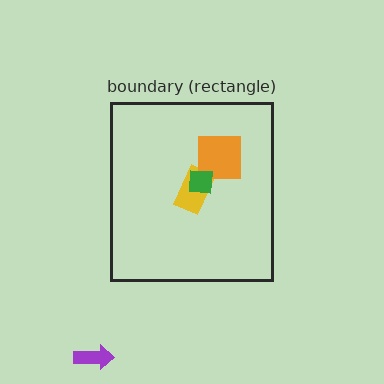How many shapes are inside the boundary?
3 inside, 1 outside.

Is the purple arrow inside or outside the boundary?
Outside.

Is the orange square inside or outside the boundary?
Inside.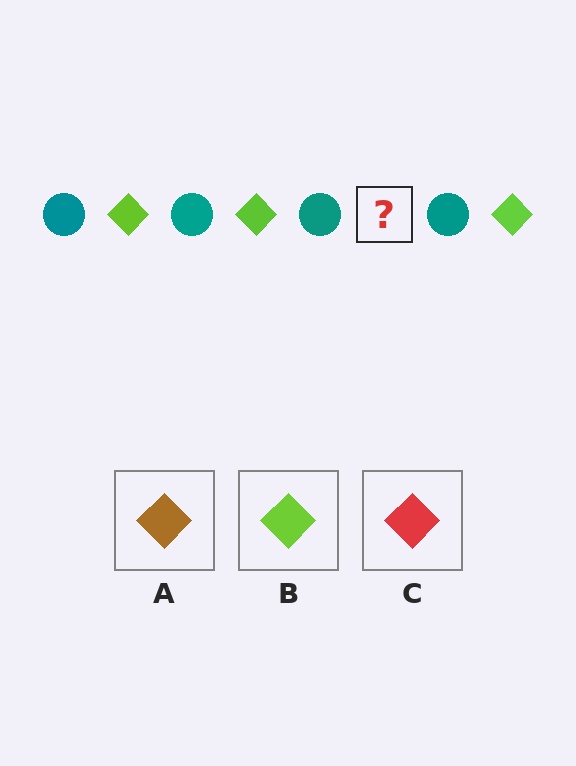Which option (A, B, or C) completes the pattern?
B.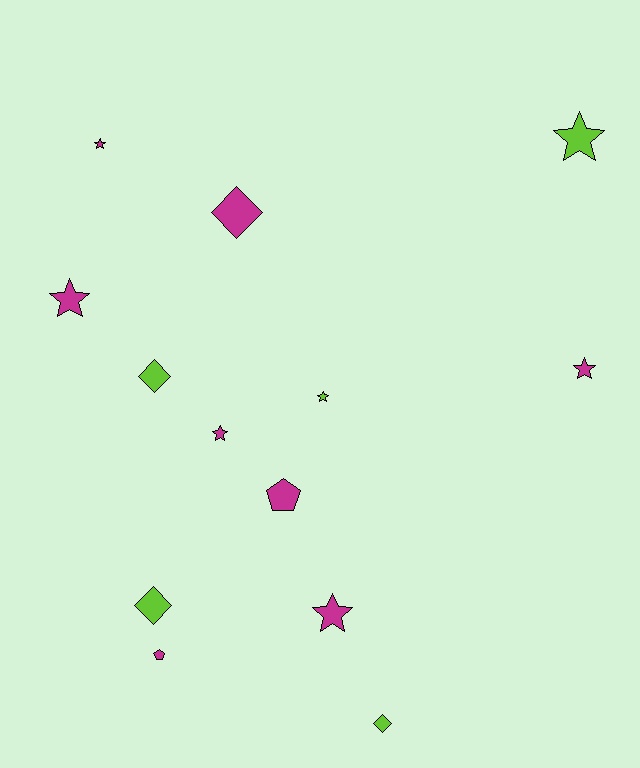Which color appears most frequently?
Magenta, with 8 objects.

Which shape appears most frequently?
Star, with 7 objects.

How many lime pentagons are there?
There are no lime pentagons.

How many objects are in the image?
There are 13 objects.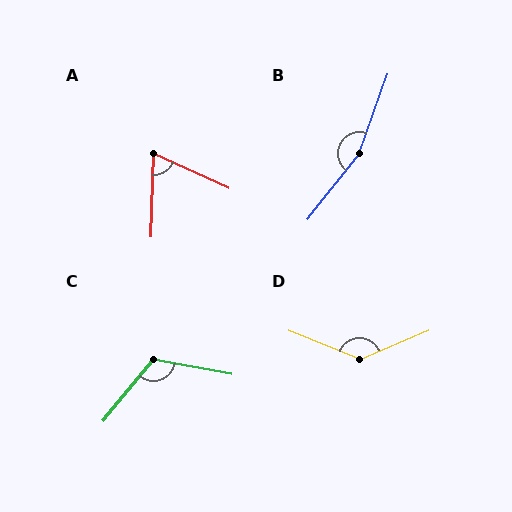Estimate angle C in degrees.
Approximately 119 degrees.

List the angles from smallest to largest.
A (67°), C (119°), D (135°), B (162°).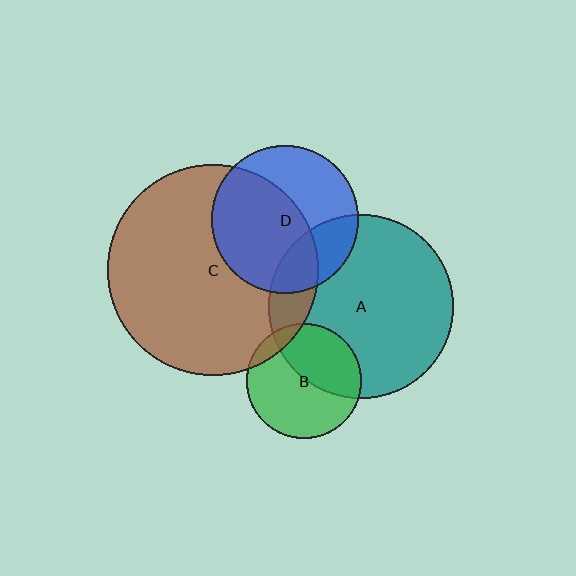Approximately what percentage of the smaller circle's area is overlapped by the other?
Approximately 10%.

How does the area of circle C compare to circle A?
Approximately 1.3 times.